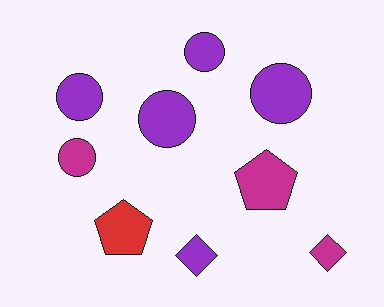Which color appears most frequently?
Purple, with 5 objects.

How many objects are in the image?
There are 9 objects.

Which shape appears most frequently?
Circle, with 5 objects.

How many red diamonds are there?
There are no red diamonds.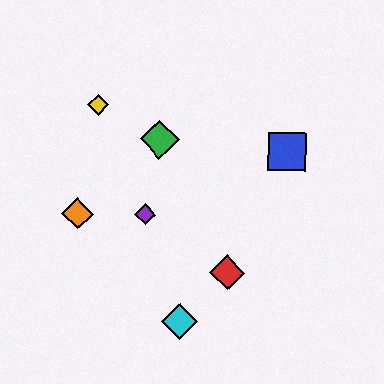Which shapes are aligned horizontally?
The purple diamond, the orange diamond are aligned horizontally.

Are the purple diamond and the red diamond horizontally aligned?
No, the purple diamond is at y≈214 and the red diamond is at y≈273.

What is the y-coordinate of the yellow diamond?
The yellow diamond is at y≈104.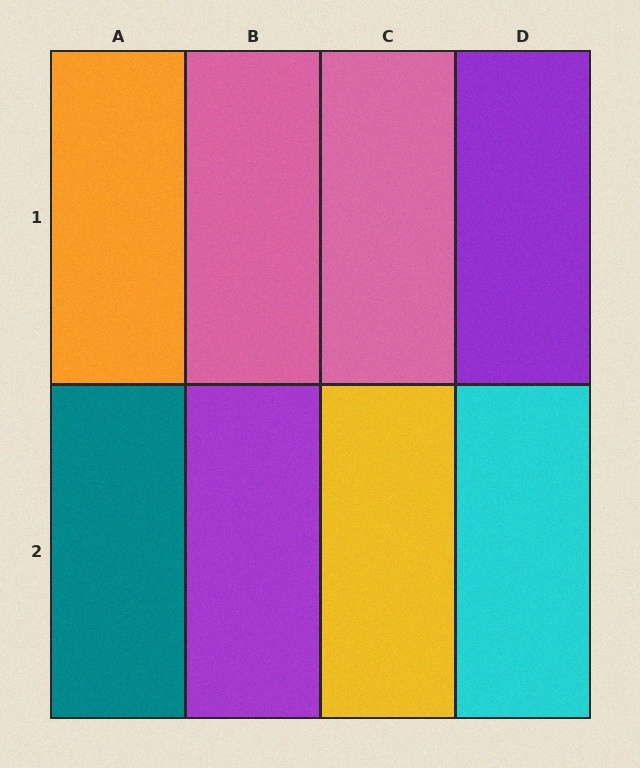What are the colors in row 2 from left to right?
Teal, purple, yellow, cyan.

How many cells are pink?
2 cells are pink.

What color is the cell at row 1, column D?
Purple.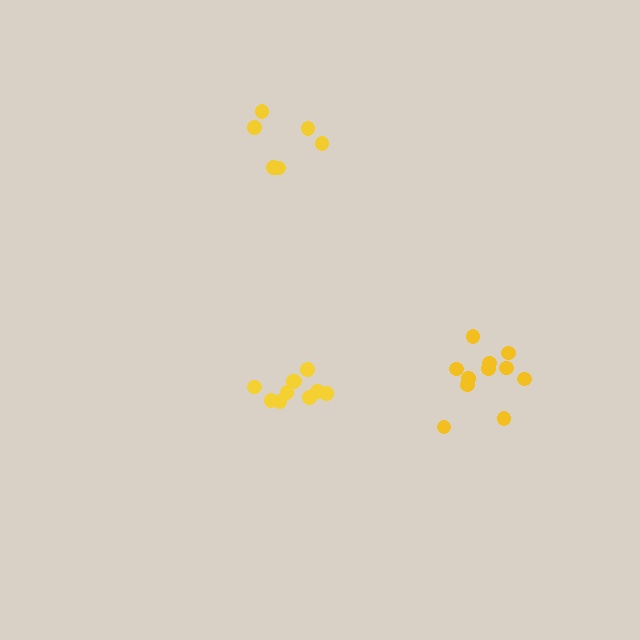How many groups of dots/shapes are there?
There are 3 groups.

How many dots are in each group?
Group 1: 10 dots, Group 2: 11 dots, Group 3: 6 dots (27 total).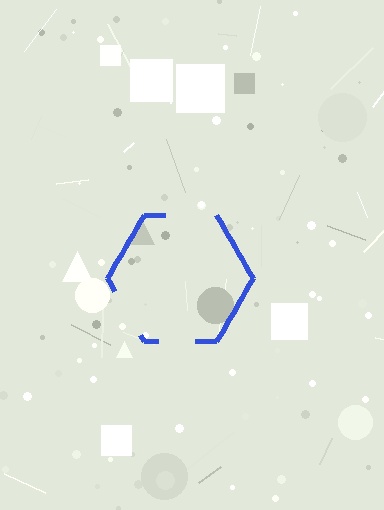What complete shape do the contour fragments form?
The contour fragments form a hexagon.